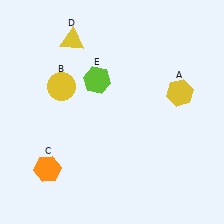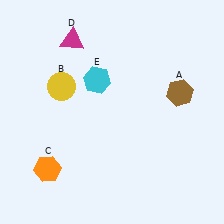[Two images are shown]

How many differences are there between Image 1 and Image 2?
There are 3 differences between the two images.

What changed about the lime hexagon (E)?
In Image 1, E is lime. In Image 2, it changed to cyan.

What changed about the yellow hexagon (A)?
In Image 1, A is yellow. In Image 2, it changed to brown.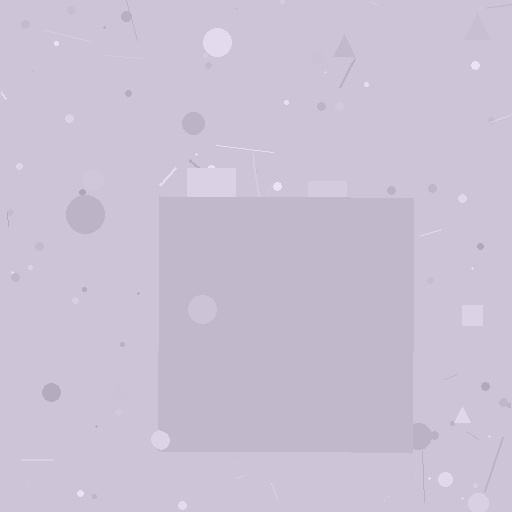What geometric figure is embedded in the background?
A square is embedded in the background.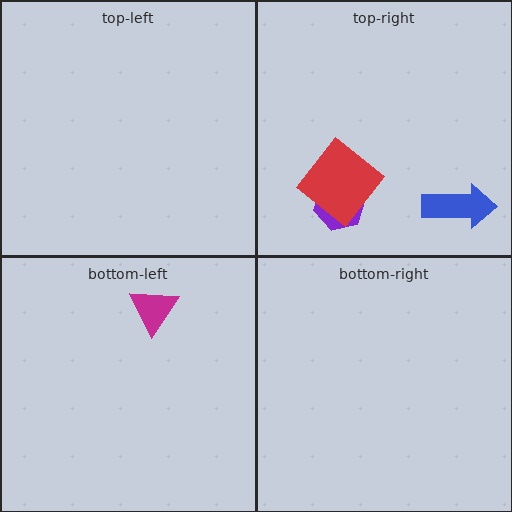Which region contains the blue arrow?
The top-right region.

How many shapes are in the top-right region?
3.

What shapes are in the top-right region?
The purple hexagon, the blue arrow, the red diamond.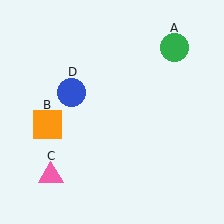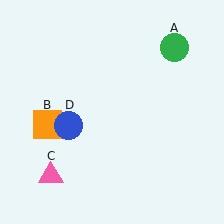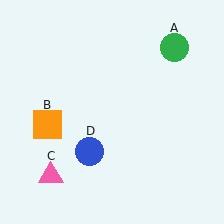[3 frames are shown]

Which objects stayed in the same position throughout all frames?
Green circle (object A) and orange square (object B) and pink triangle (object C) remained stationary.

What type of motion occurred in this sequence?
The blue circle (object D) rotated counterclockwise around the center of the scene.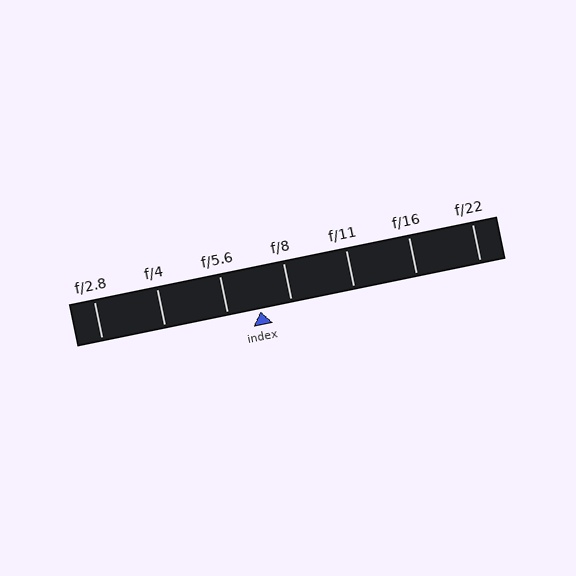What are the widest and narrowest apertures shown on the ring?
The widest aperture shown is f/2.8 and the narrowest is f/22.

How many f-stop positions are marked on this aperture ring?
There are 7 f-stop positions marked.